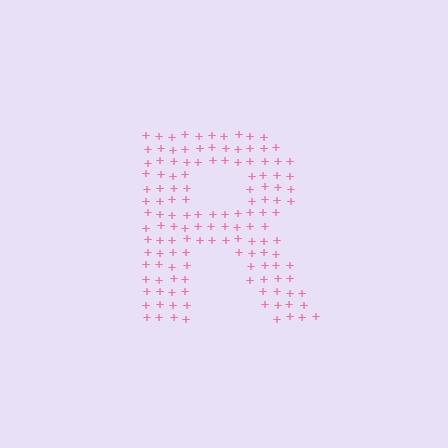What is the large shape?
The large shape is the letter R.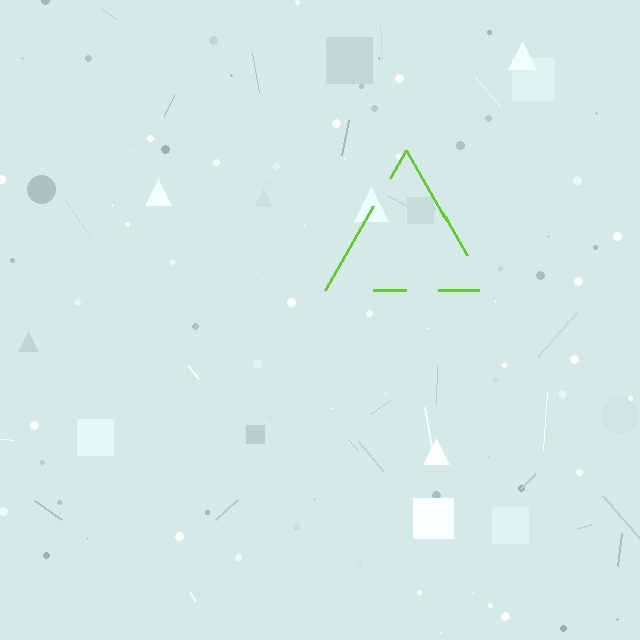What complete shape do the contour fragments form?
The contour fragments form a triangle.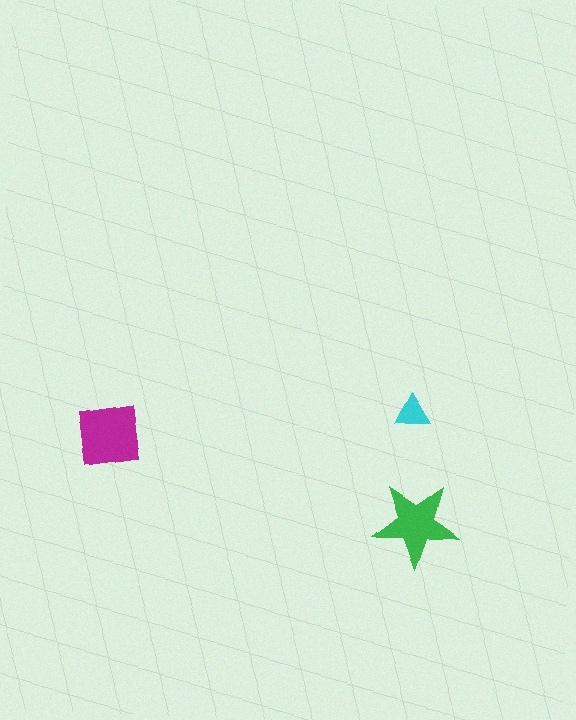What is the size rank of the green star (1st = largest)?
2nd.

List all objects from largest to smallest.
The magenta square, the green star, the cyan triangle.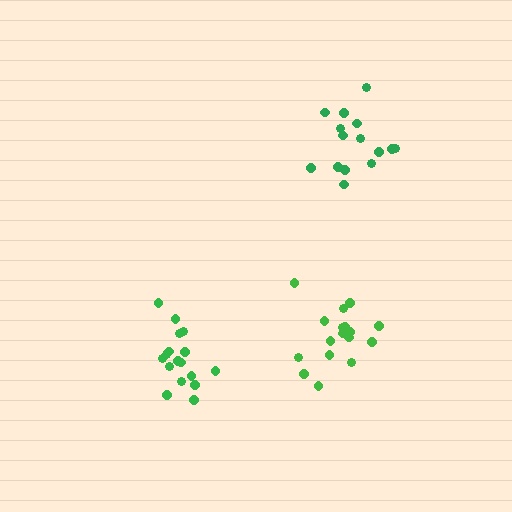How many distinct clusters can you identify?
There are 3 distinct clusters.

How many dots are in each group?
Group 1: 17 dots, Group 2: 15 dots, Group 3: 17 dots (49 total).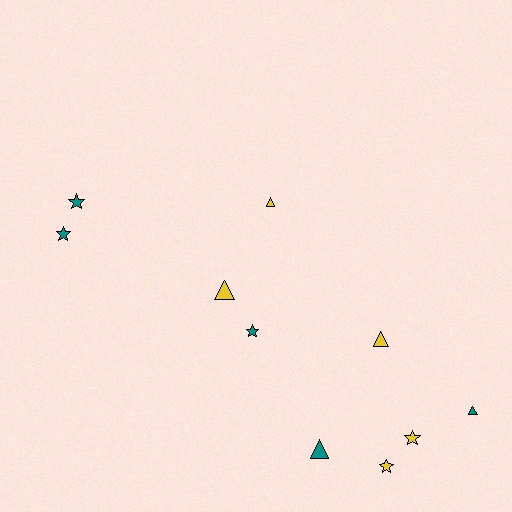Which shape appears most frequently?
Triangle, with 5 objects.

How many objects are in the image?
There are 10 objects.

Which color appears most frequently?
Teal, with 5 objects.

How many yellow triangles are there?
There are 3 yellow triangles.